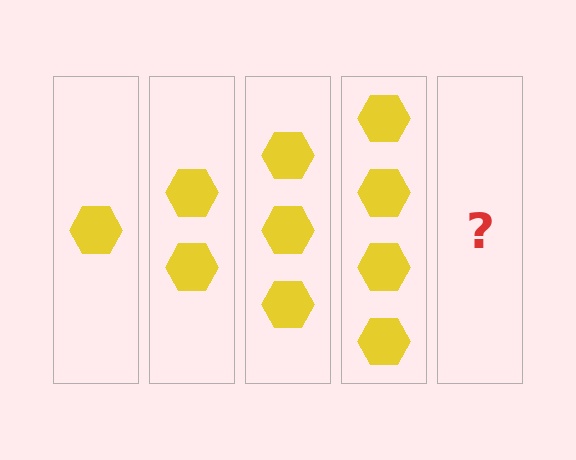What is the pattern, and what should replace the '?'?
The pattern is that each step adds one more hexagon. The '?' should be 5 hexagons.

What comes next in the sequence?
The next element should be 5 hexagons.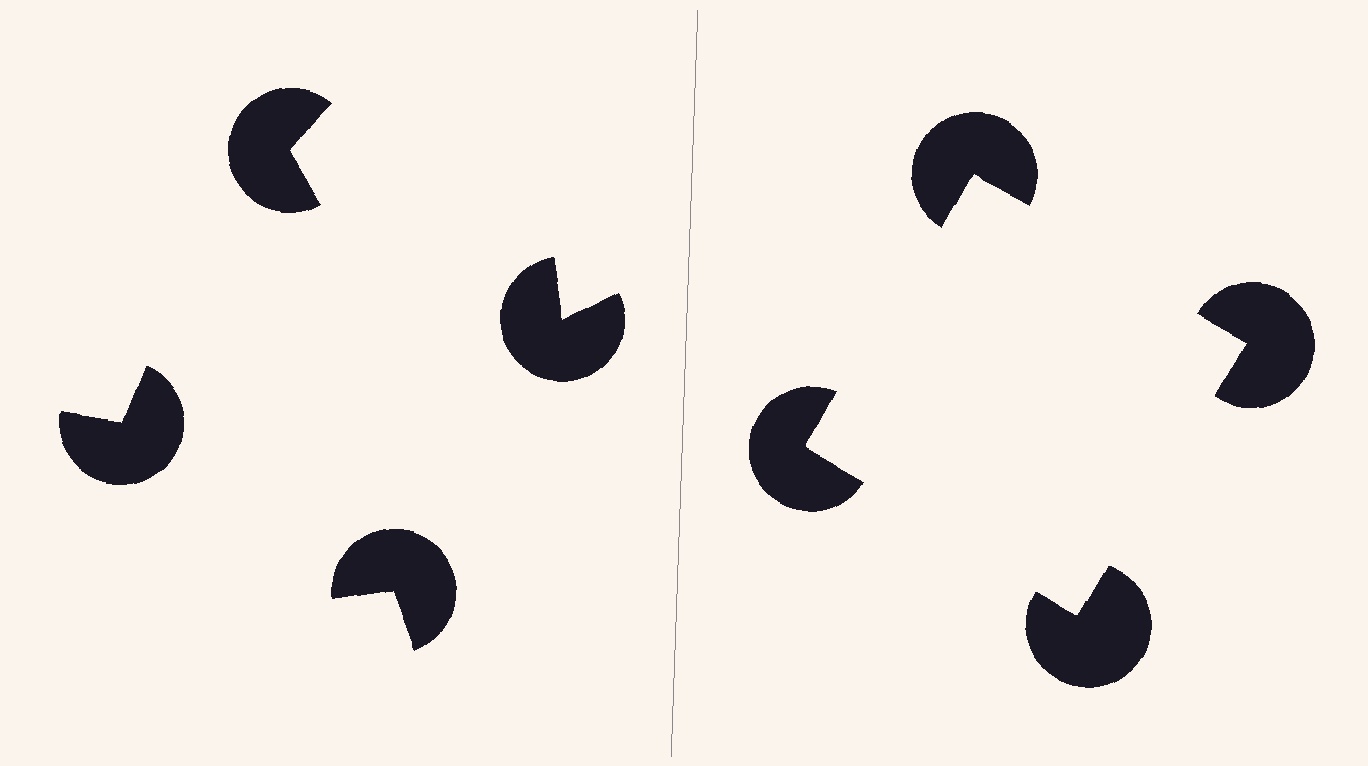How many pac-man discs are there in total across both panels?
8 — 4 on each side.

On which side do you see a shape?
An illusory square appears on the right side. On the left side the wedge cuts are rotated, so no coherent shape forms.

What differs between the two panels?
The pac-man discs are positioned identically on both sides; only the wedge orientations differ. On the right they align to a square; on the left they are misaligned.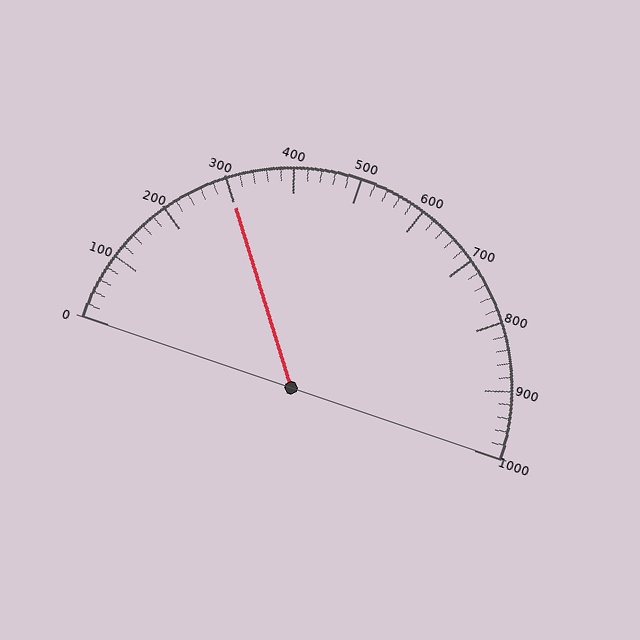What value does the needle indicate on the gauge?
The needle indicates approximately 300.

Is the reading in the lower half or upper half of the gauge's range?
The reading is in the lower half of the range (0 to 1000).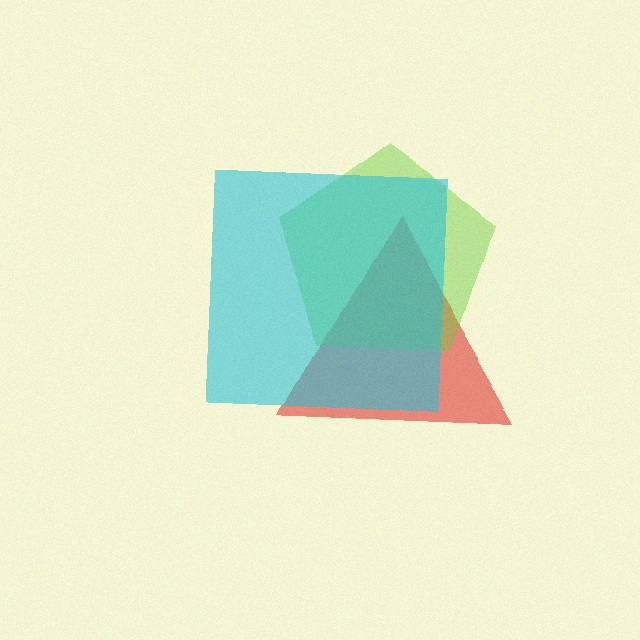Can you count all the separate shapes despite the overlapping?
Yes, there are 3 separate shapes.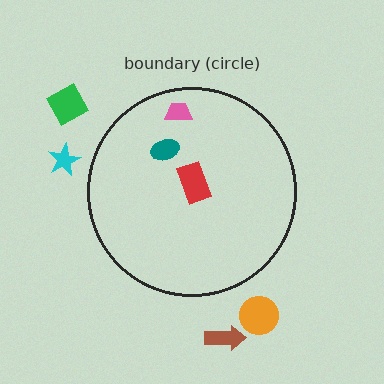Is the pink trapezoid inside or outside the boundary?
Inside.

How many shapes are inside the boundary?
3 inside, 4 outside.